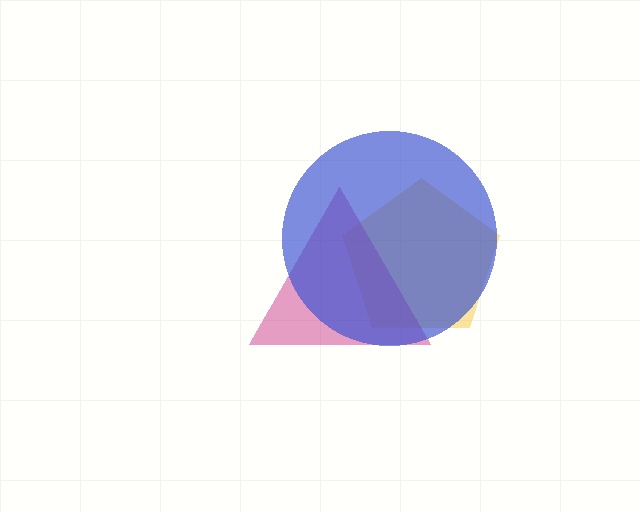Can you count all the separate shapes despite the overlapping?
Yes, there are 3 separate shapes.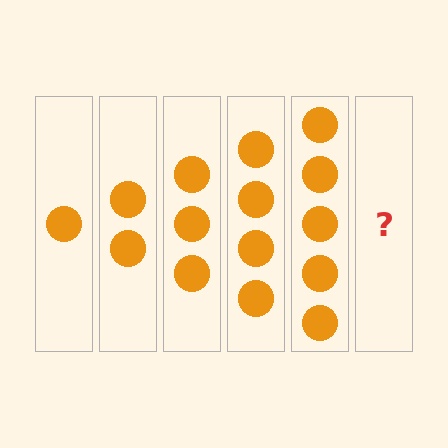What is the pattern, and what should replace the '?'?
The pattern is that each step adds one more circle. The '?' should be 6 circles.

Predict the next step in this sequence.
The next step is 6 circles.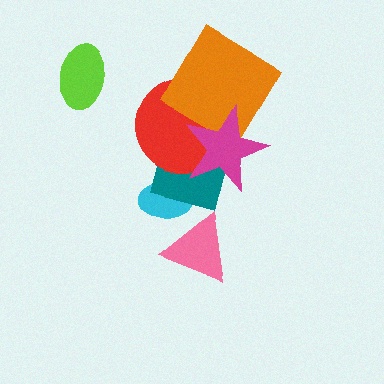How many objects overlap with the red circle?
3 objects overlap with the red circle.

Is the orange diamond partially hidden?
Yes, it is partially covered by another shape.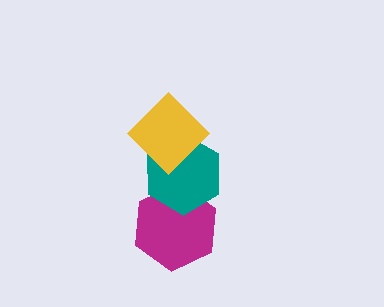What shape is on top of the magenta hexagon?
The teal hexagon is on top of the magenta hexagon.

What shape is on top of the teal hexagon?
The yellow diamond is on top of the teal hexagon.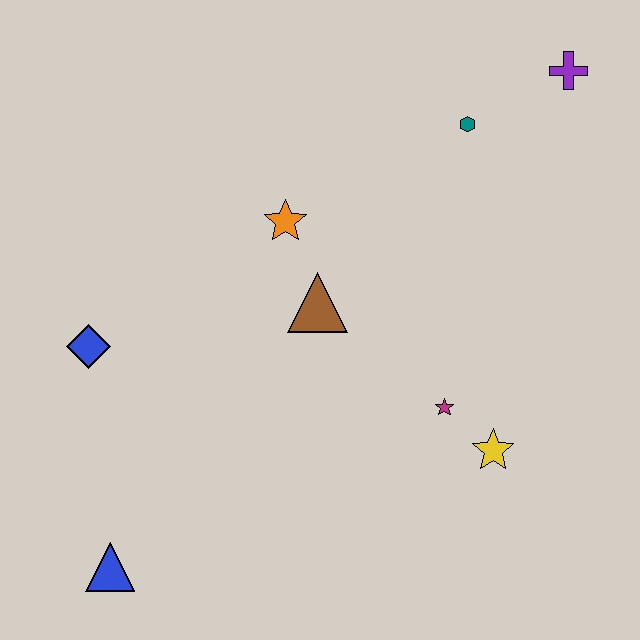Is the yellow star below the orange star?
Yes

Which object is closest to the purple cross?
The teal hexagon is closest to the purple cross.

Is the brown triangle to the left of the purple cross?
Yes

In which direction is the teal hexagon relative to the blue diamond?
The teal hexagon is to the right of the blue diamond.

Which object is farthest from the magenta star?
The blue triangle is farthest from the magenta star.